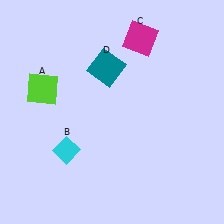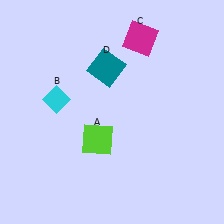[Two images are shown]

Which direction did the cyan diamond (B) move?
The cyan diamond (B) moved up.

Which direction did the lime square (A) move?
The lime square (A) moved right.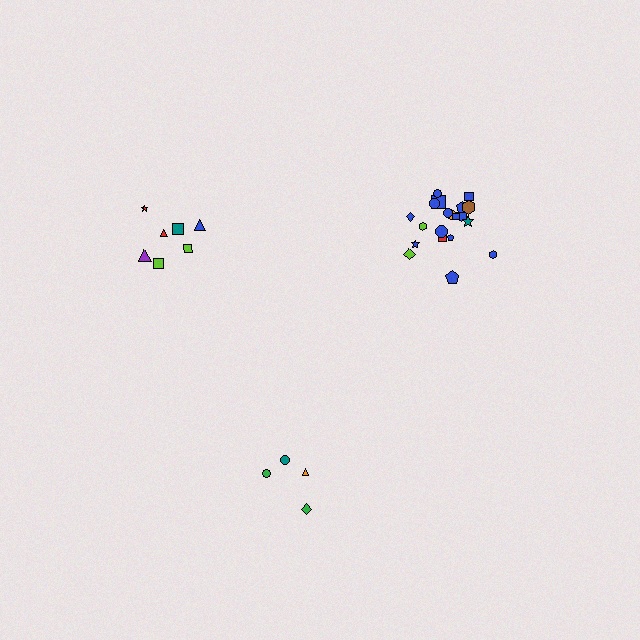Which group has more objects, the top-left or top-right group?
The top-right group.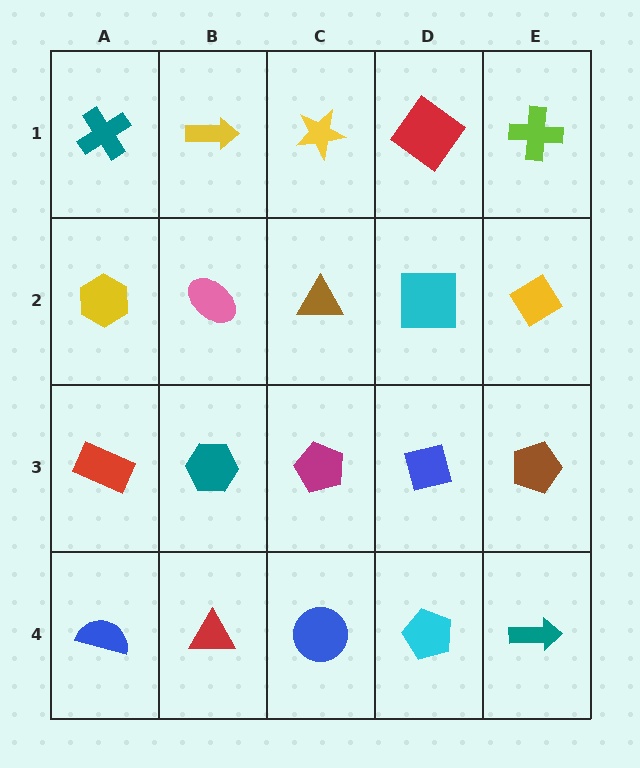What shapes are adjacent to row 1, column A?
A yellow hexagon (row 2, column A), a yellow arrow (row 1, column B).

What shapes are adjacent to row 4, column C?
A magenta pentagon (row 3, column C), a red triangle (row 4, column B), a cyan pentagon (row 4, column D).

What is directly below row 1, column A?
A yellow hexagon.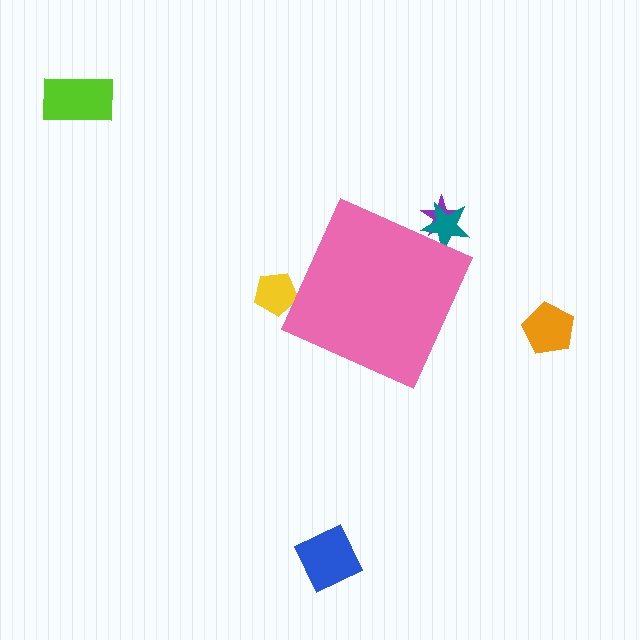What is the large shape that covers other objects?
A pink diamond.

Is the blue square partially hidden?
No, the blue square is fully visible.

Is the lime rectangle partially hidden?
No, the lime rectangle is fully visible.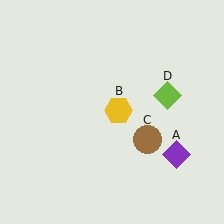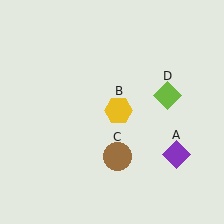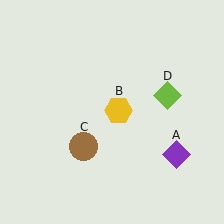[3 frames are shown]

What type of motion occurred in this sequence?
The brown circle (object C) rotated clockwise around the center of the scene.